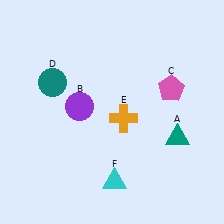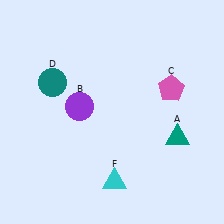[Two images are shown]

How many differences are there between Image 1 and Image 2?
There is 1 difference between the two images.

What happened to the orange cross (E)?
The orange cross (E) was removed in Image 2. It was in the bottom-right area of Image 1.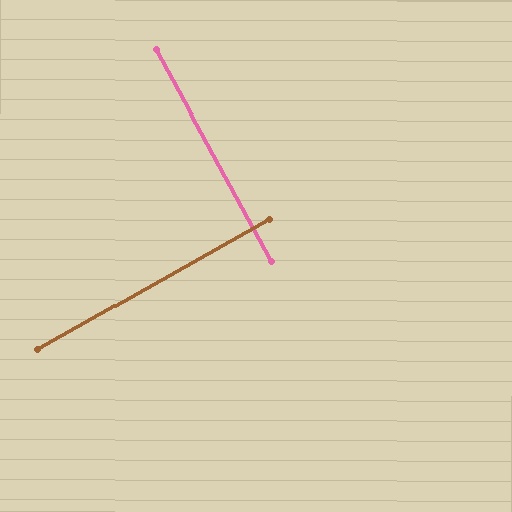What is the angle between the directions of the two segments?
Approximately 89 degrees.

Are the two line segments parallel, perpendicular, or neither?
Perpendicular — they meet at approximately 89°.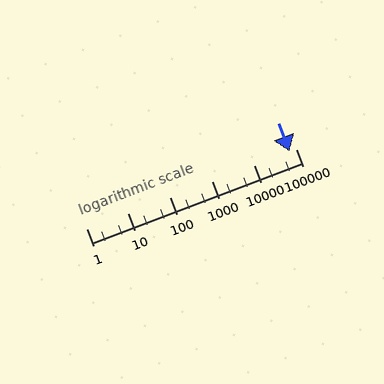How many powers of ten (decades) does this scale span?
The scale spans 5 decades, from 1 to 100000.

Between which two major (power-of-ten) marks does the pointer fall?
The pointer is between 10000 and 100000.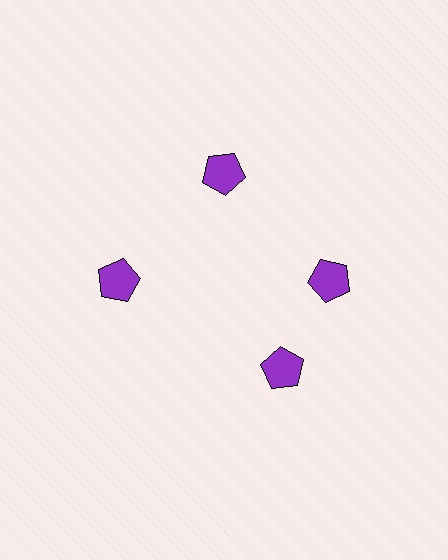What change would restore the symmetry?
The symmetry would be restored by rotating it back into even spacing with its neighbors so that all 4 pentagons sit at equal angles and equal distance from the center.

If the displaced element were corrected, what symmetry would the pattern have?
It would have 4-fold rotational symmetry — the pattern would map onto itself every 90 degrees.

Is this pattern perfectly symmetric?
No. The 4 purple pentagons are arranged in a ring, but one element near the 6 o'clock position is rotated out of alignment along the ring, breaking the 4-fold rotational symmetry.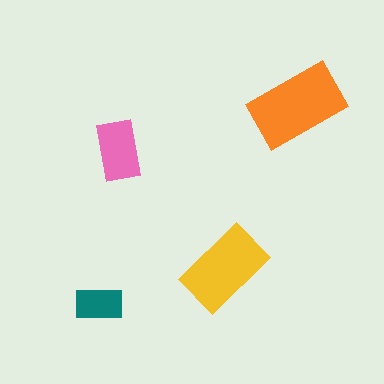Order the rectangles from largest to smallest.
the orange one, the yellow one, the pink one, the teal one.